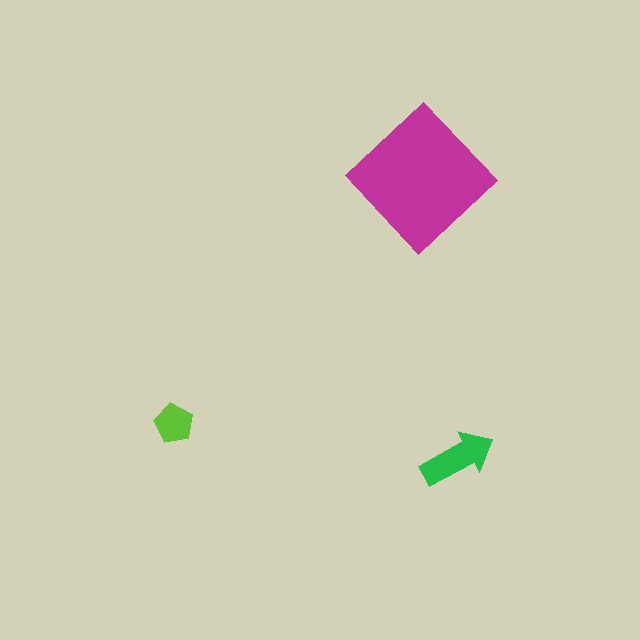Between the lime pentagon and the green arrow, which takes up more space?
The green arrow.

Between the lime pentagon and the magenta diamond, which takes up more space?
The magenta diamond.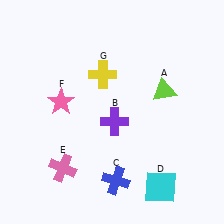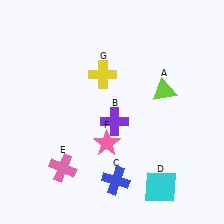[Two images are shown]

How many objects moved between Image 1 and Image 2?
1 object moved between the two images.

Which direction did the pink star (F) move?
The pink star (F) moved right.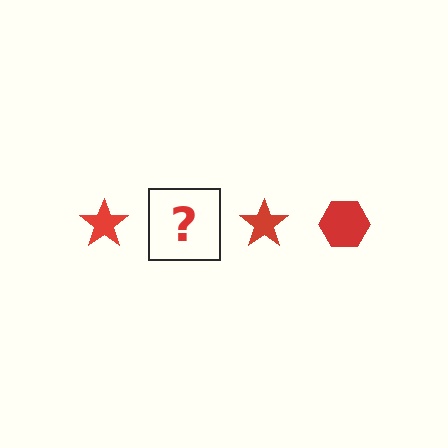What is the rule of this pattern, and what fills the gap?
The rule is that the pattern cycles through star, hexagon shapes in red. The gap should be filled with a red hexagon.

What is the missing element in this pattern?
The missing element is a red hexagon.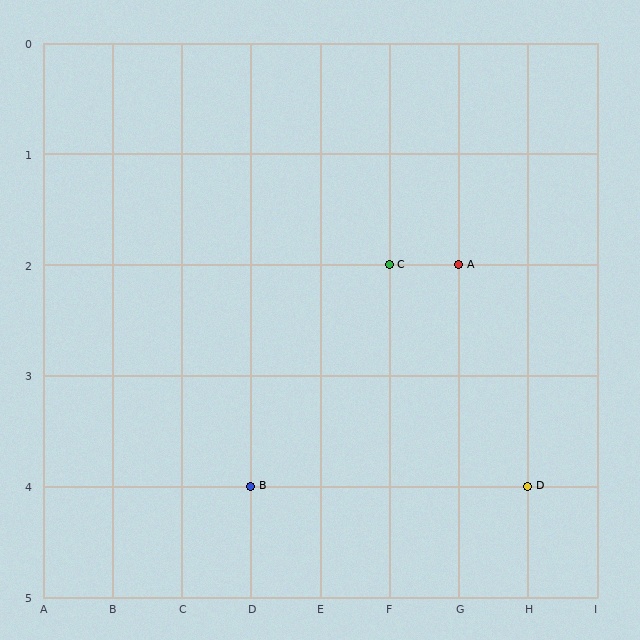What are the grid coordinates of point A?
Point A is at grid coordinates (G, 2).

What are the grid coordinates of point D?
Point D is at grid coordinates (H, 4).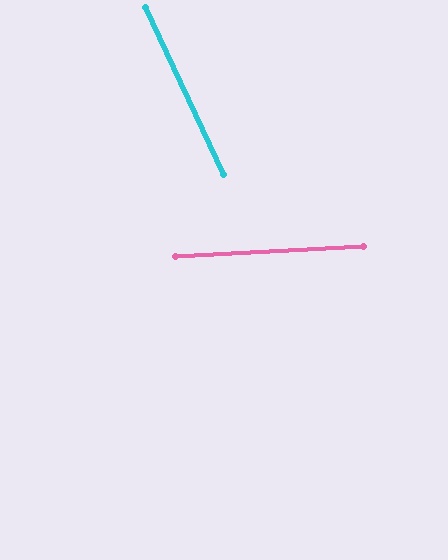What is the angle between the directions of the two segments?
Approximately 68 degrees.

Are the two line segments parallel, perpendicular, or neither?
Neither parallel nor perpendicular — they differ by about 68°.